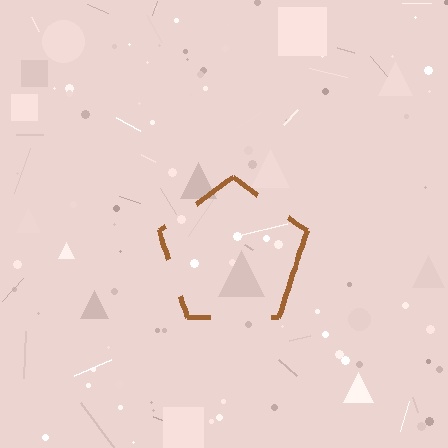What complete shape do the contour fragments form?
The contour fragments form a pentagon.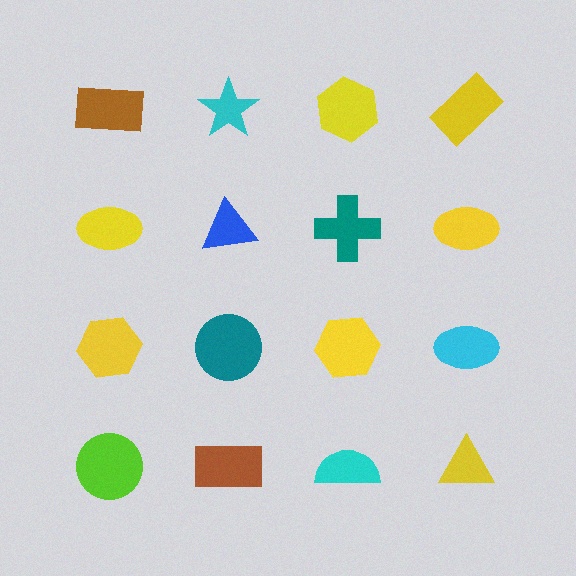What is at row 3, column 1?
A yellow hexagon.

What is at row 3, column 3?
A yellow hexagon.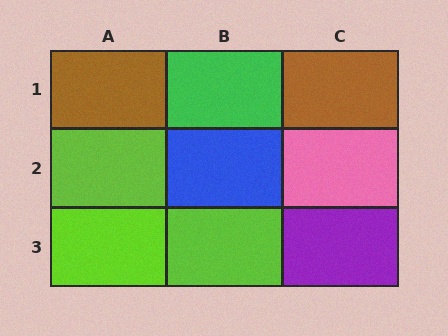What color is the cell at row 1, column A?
Brown.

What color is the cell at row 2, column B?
Blue.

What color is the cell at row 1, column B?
Green.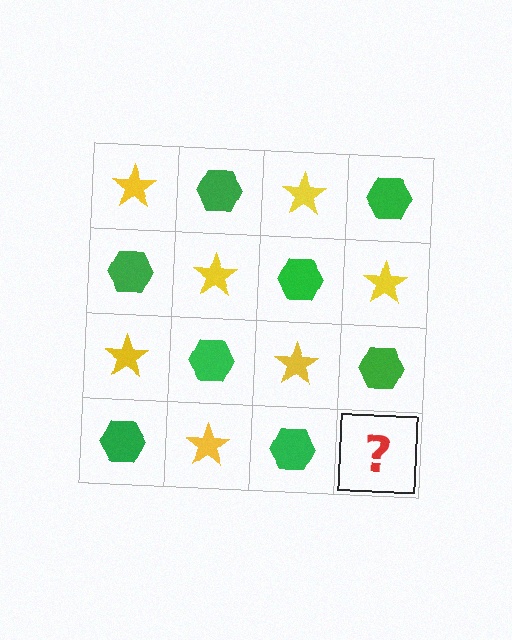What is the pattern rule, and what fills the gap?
The rule is that it alternates yellow star and green hexagon in a checkerboard pattern. The gap should be filled with a yellow star.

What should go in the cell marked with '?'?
The missing cell should contain a yellow star.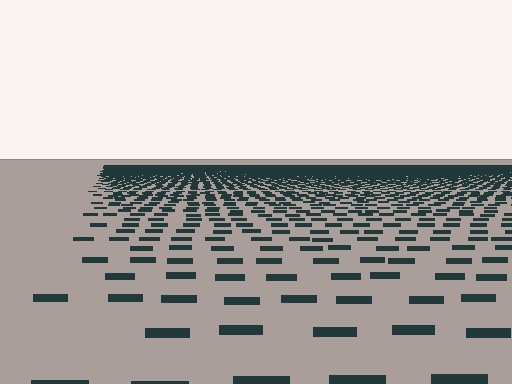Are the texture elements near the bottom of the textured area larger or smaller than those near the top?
Larger. Near the bottom, elements are closer to the viewer and appear at a bigger on-screen size.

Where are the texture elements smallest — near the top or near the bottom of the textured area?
Near the top.